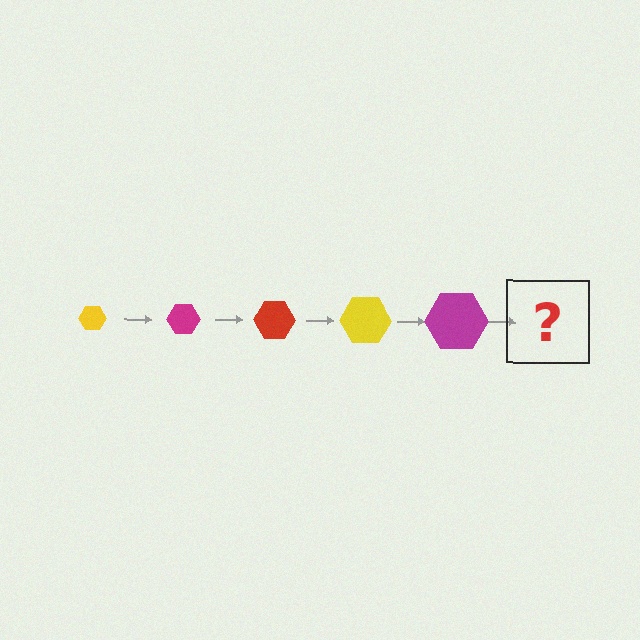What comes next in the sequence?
The next element should be a red hexagon, larger than the previous one.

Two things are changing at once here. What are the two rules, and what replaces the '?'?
The two rules are that the hexagon grows larger each step and the color cycles through yellow, magenta, and red. The '?' should be a red hexagon, larger than the previous one.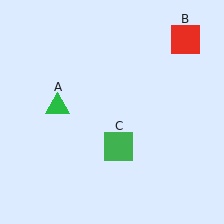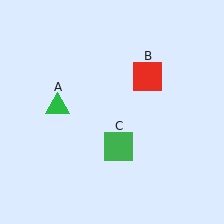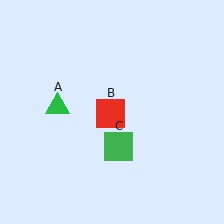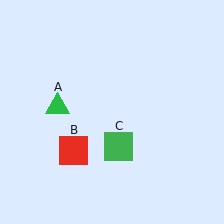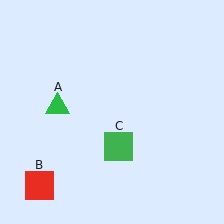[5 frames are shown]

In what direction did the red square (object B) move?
The red square (object B) moved down and to the left.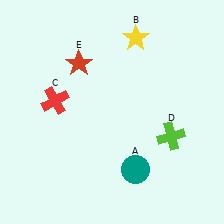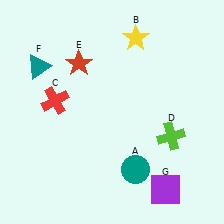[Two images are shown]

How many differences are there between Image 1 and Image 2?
There are 2 differences between the two images.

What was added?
A teal triangle (F), a purple square (G) were added in Image 2.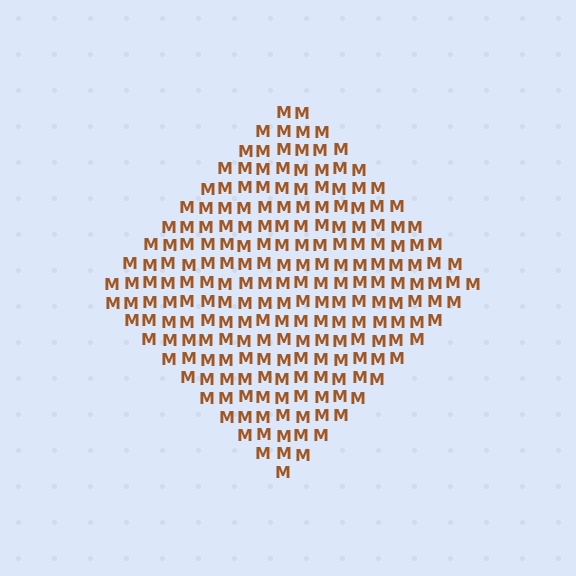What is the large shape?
The large shape is a diamond.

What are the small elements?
The small elements are letter M's.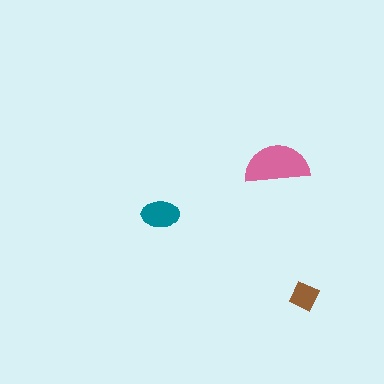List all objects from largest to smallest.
The pink semicircle, the teal ellipse, the brown diamond.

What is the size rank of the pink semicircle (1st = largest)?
1st.